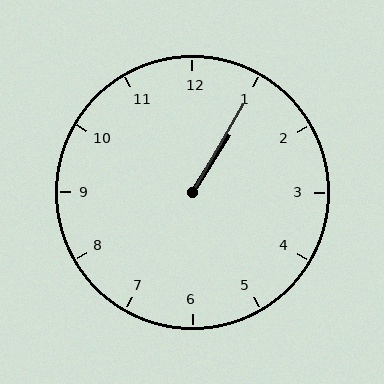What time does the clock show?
1:05.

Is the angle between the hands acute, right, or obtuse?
It is acute.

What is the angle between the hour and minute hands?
Approximately 2 degrees.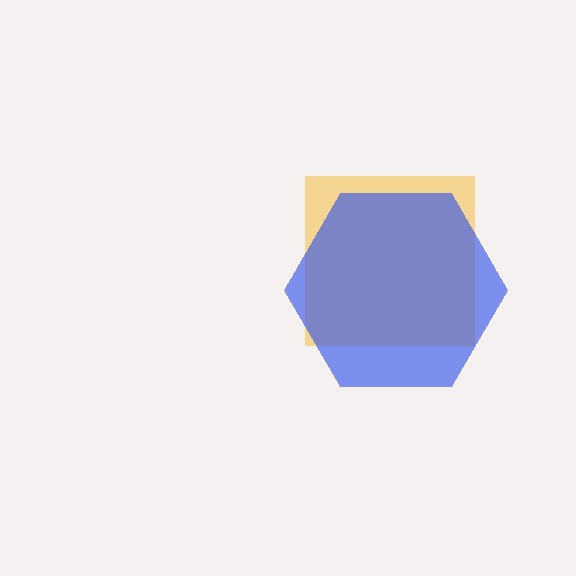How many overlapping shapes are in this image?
There are 2 overlapping shapes in the image.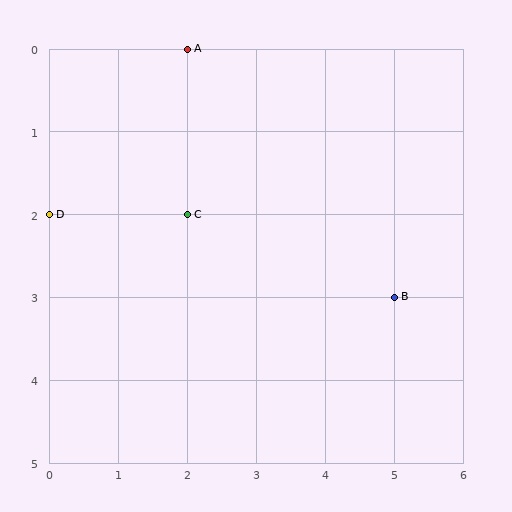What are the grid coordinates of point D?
Point D is at grid coordinates (0, 2).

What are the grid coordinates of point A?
Point A is at grid coordinates (2, 0).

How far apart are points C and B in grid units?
Points C and B are 3 columns and 1 row apart (about 3.2 grid units diagonally).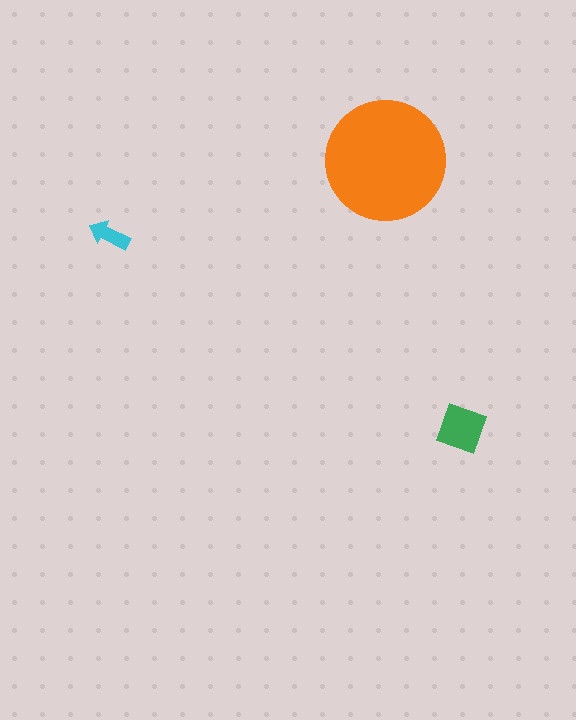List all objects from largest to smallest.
The orange circle, the green diamond, the cyan arrow.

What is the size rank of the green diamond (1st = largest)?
2nd.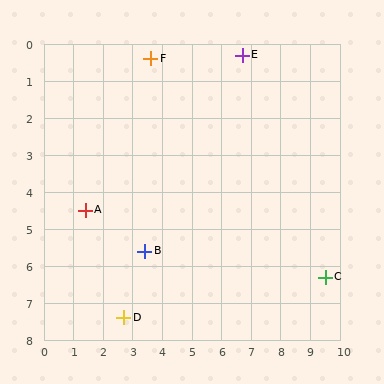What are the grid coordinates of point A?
Point A is at approximately (1.4, 4.5).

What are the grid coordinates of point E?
Point E is at approximately (6.7, 0.3).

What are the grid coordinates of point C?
Point C is at approximately (9.5, 6.3).